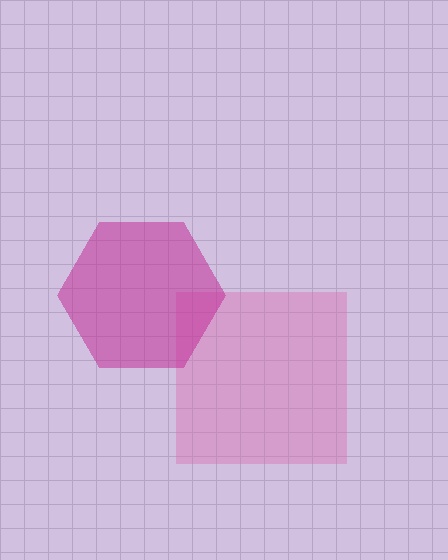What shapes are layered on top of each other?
The layered shapes are: a pink square, a magenta hexagon.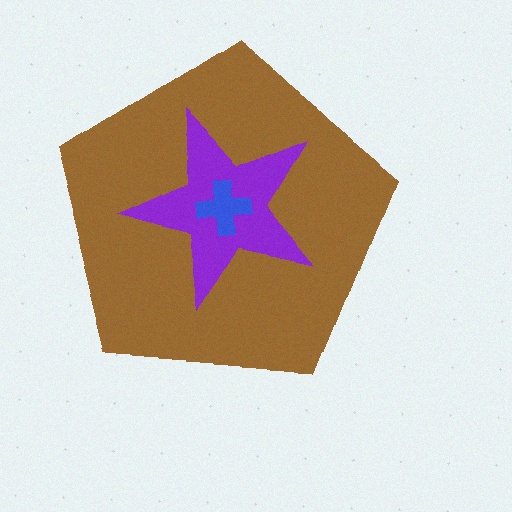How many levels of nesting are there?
3.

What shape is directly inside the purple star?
The blue cross.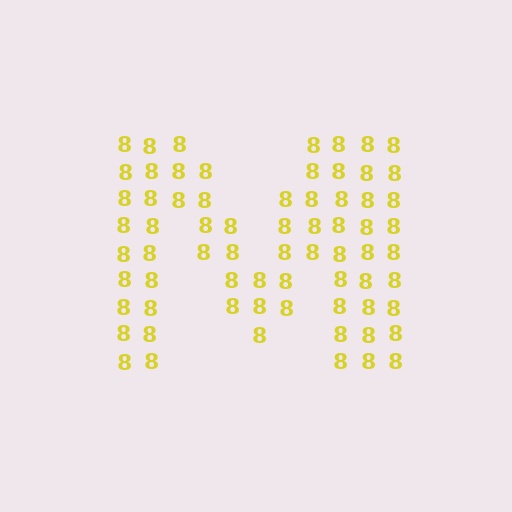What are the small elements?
The small elements are digit 8's.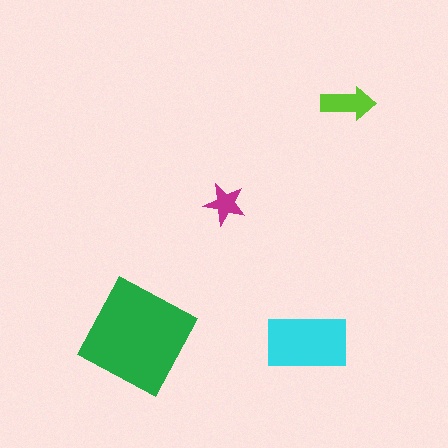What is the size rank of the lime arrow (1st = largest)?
3rd.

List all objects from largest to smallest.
The green square, the cyan rectangle, the lime arrow, the magenta star.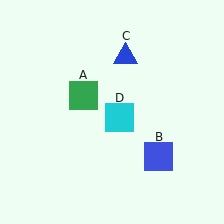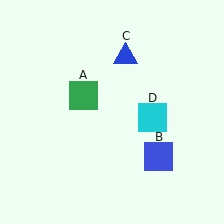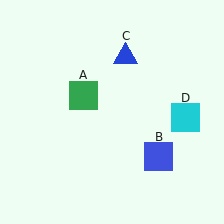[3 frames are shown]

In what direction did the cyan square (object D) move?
The cyan square (object D) moved right.